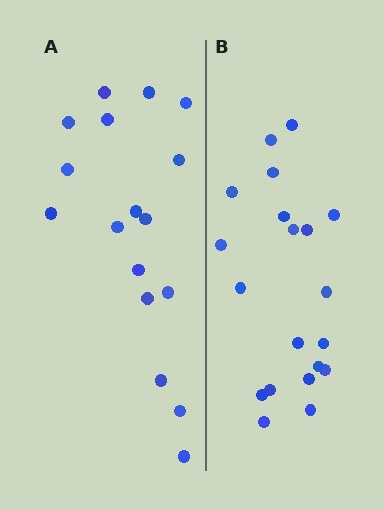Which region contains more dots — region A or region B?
Region B (the right region) has more dots.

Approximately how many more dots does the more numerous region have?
Region B has just a few more — roughly 2 or 3 more dots than region A.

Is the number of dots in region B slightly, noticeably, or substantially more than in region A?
Region B has only slightly more — the two regions are fairly close. The ratio is roughly 1.2 to 1.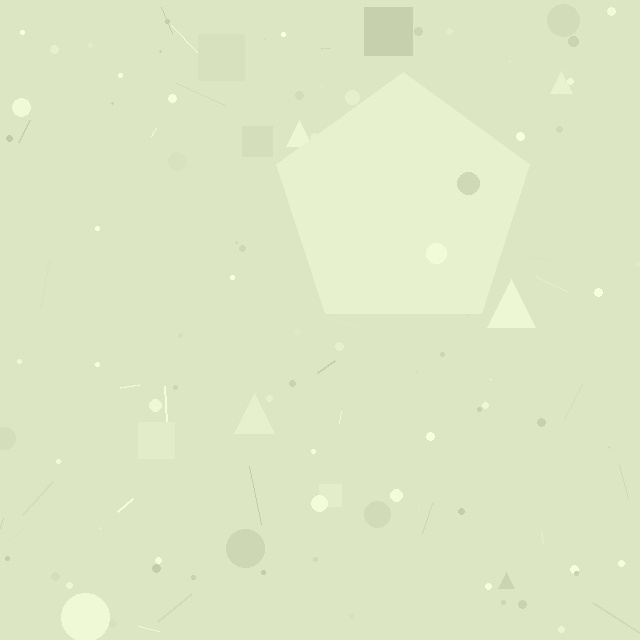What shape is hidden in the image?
A pentagon is hidden in the image.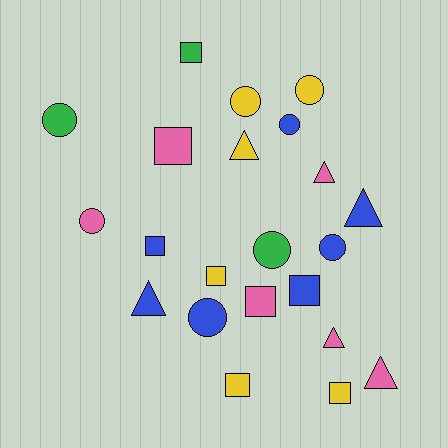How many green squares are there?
There is 1 green square.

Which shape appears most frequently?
Square, with 8 objects.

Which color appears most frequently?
Blue, with 7 objects.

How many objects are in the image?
There are 22 objects.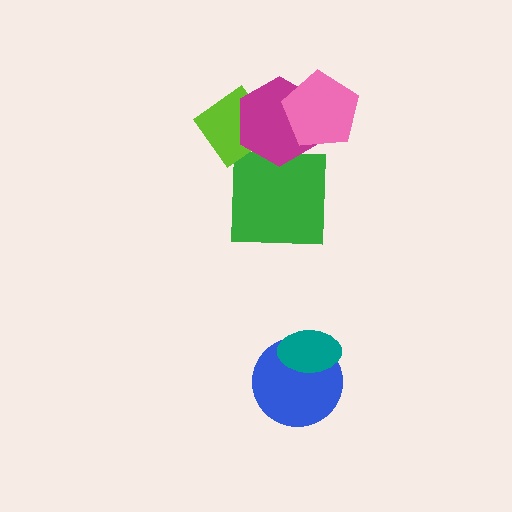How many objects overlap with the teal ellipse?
1 object overlaps with the teal ellipse.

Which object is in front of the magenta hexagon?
The pink pentagon is in front of the magenta hexagon.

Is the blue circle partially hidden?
Yes, it is partially covered by another shape.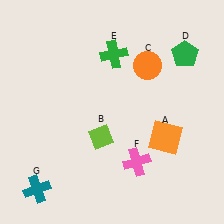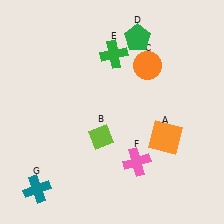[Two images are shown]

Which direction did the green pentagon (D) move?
The green pentagon (D) moved left.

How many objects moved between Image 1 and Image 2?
1 object moved between the two images.